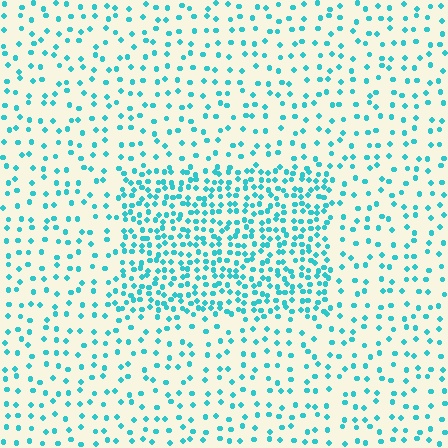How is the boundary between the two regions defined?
The boundary is defined by a change in element density (approximately 2.4x ratio). All elements are the same color, size, and shape.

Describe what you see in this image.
The image contains small cyan elements arranged at two different densities. A rectangle-shaped region is visible where the elements are more densely packed than the surrounding area.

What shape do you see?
I see a rectangle.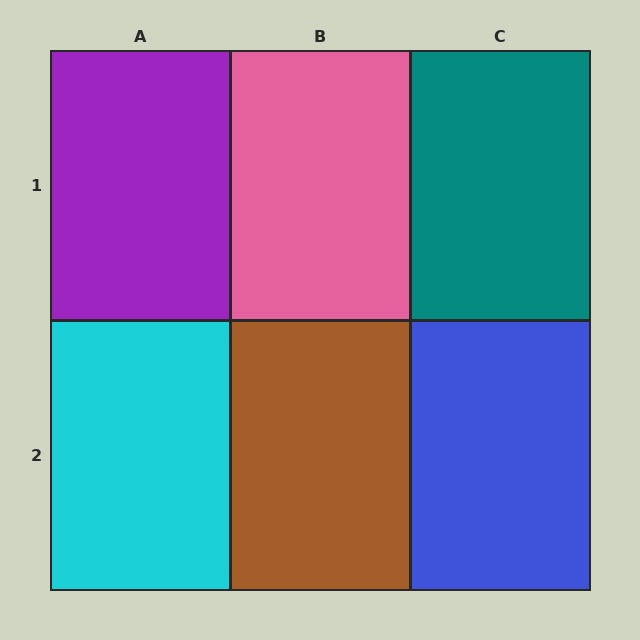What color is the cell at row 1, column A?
Purple.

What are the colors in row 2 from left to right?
Cyan, brown, blue.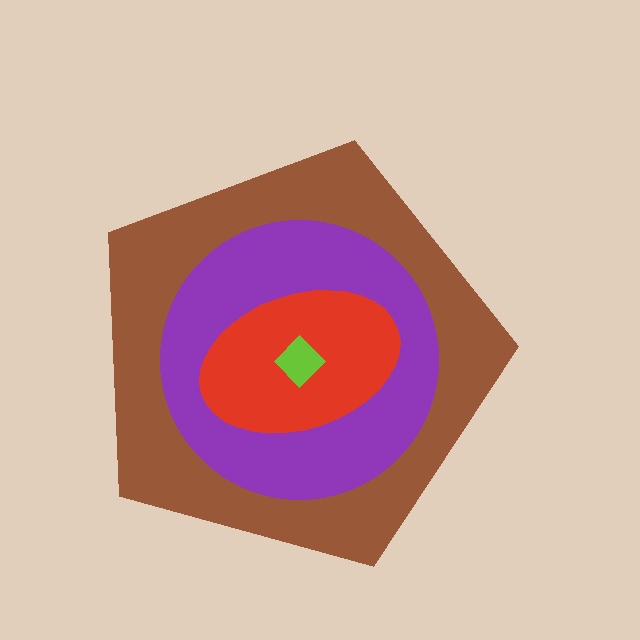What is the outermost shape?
The brown pentagon.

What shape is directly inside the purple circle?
The red ellipse.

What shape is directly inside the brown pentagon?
The purple circle.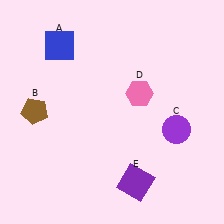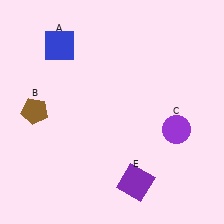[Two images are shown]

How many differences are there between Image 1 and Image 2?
There is 1 difference between the two images.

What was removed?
The pink hexagon (D) was removed in Image 2.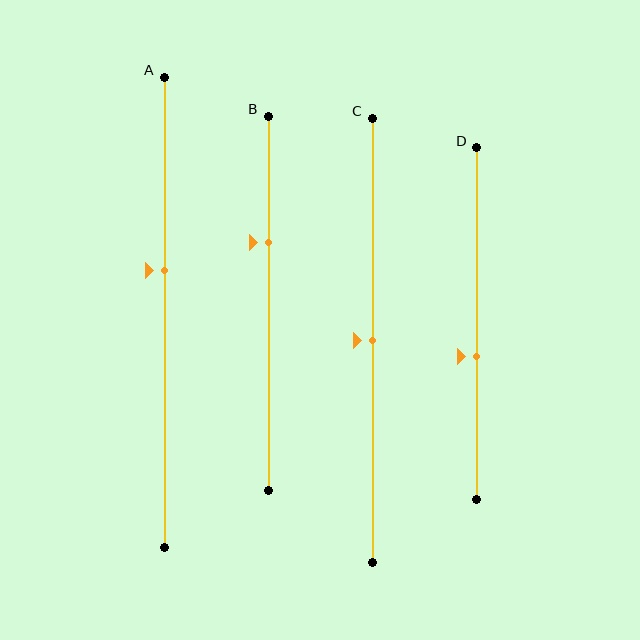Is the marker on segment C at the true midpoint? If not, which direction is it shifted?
Yes, the marker on segment C is at the true midpoint.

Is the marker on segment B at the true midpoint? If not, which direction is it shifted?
No, the marker on segment B is shifted upward by about 16% of the segment length.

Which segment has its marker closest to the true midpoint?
Segment C has its marker closest to the true midpoint.